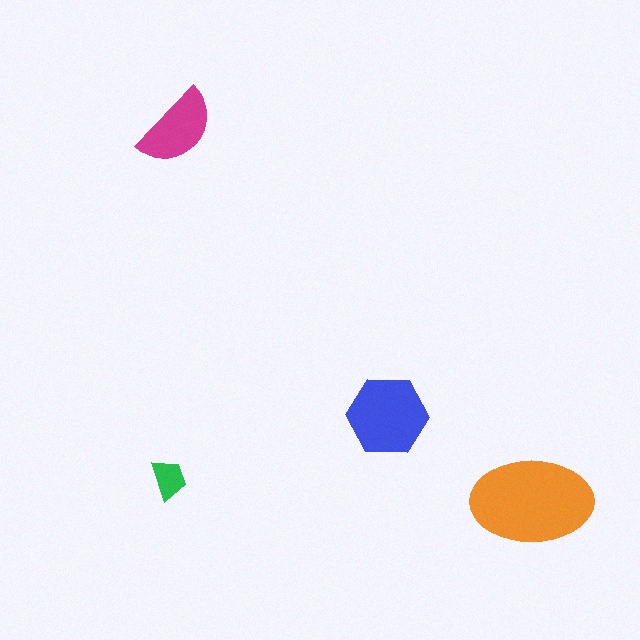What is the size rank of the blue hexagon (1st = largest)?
2nd.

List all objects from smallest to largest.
The green trapezoid, the magenta semicircle, the blue hexagon, the orange ellipse.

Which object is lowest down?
The orange ellipse is bottommost.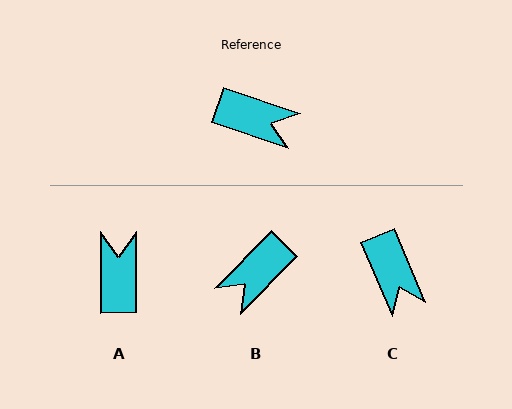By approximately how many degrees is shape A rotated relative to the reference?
Approximately 109 degrees counter-clockwise.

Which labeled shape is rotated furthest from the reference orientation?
B, about 116 degrees away.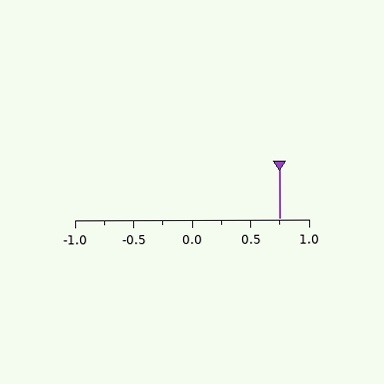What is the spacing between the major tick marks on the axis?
The major ticks are spaced 0.5 apart.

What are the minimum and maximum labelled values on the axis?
The axis runs from -1.0 to 1.0.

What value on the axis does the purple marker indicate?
The marker indicates approximately 0.75.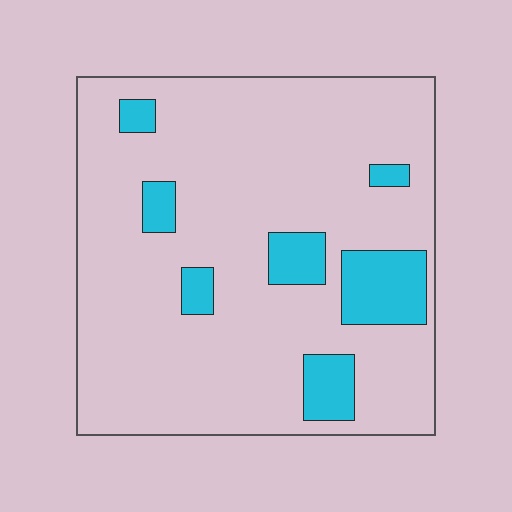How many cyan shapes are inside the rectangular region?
7.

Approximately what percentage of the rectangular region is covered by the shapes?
Approximately 15%.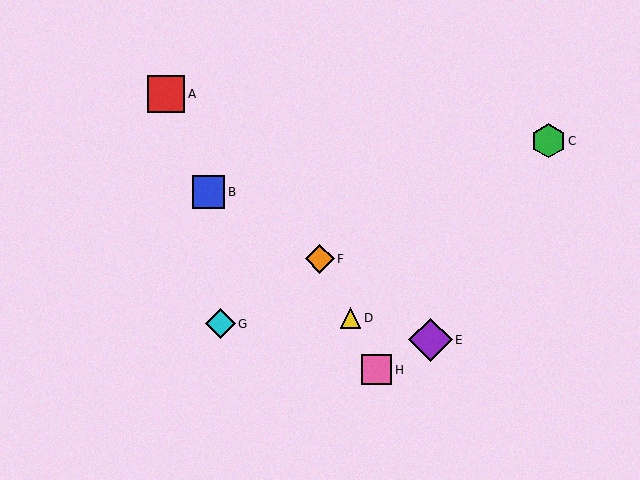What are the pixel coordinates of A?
Object A is at (166, 94).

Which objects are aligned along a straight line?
Objects D, F, H are aligned along a straight line.